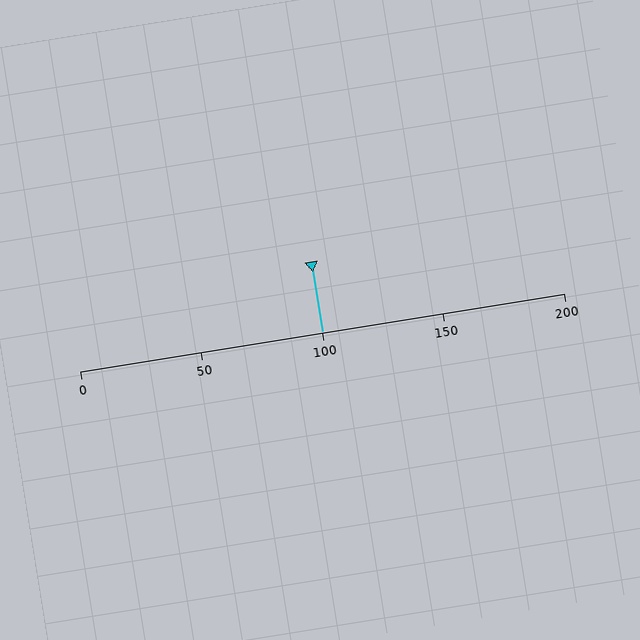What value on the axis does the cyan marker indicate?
The marker indicates approximately 100.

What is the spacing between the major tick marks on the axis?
The major ticks are spaced 50 apart.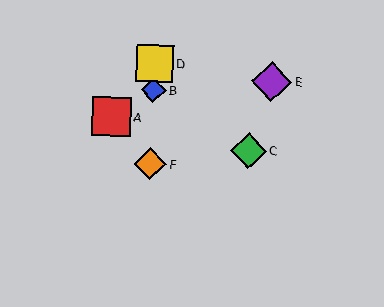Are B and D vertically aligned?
Yes, both are at x≈153.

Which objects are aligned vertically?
Objects B, D, F are aligned vertically.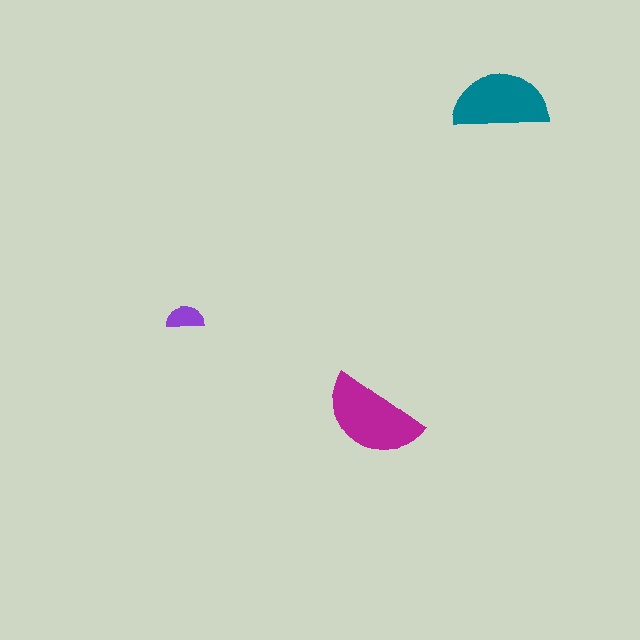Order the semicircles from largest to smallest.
the magenta one, the teal one, the purple one.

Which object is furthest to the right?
The teal semicircle is rightmost.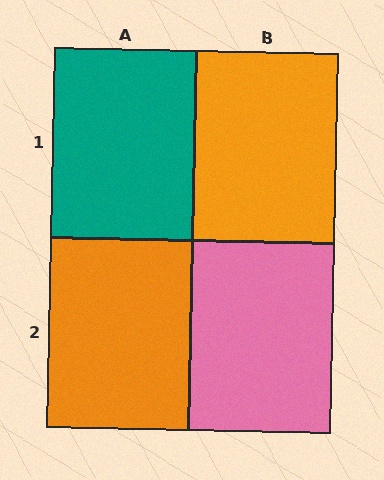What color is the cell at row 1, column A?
Teal.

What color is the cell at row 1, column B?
Orange.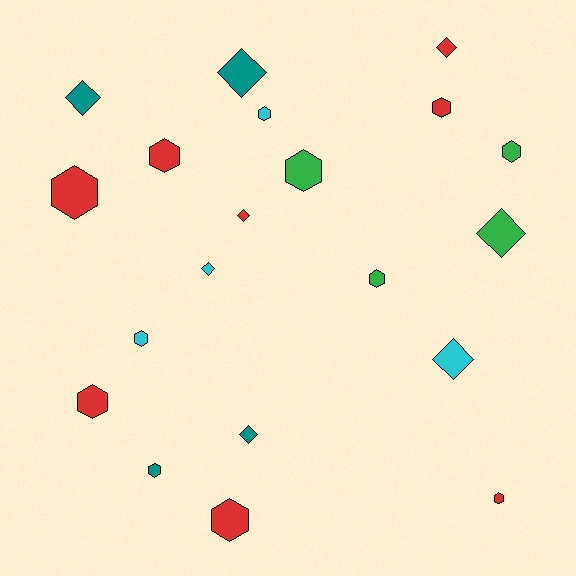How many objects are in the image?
There are 20 objects.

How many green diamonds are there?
There is 1 green diamond.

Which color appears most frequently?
Red, with 8 objects.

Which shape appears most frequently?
Hexagon, with 12 objects.